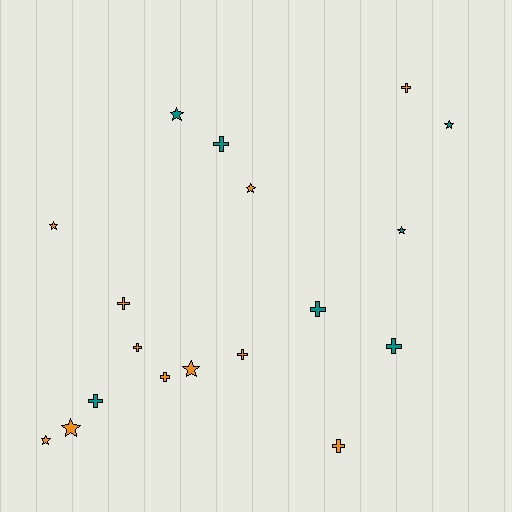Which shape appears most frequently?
Cross, with 10 objects.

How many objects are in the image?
There are 18 objects.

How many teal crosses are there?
There are 4 teal crosses.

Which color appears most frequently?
Orange, with 11 objects.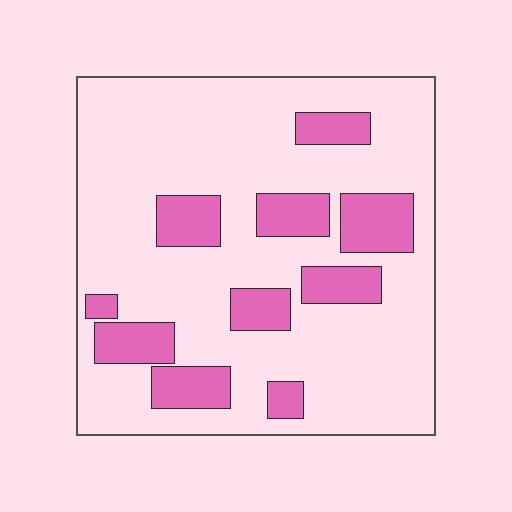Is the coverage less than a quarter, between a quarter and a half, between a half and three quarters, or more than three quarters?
Less than a quarter.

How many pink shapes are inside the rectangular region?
10.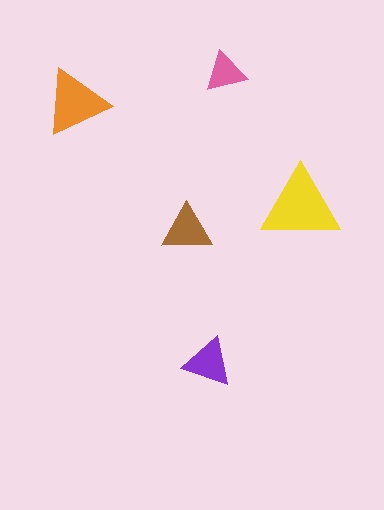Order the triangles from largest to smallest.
the yellow one, the orange one, the brown one, the purple one, the pink one.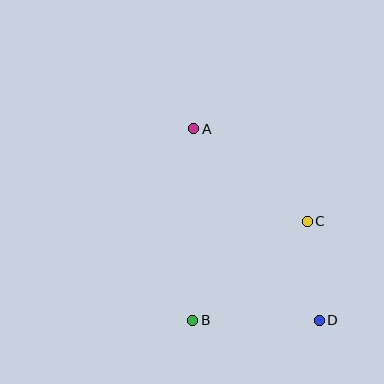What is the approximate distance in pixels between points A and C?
The distance between A and C is approximately 147 pixels.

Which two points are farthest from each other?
Points A and D are farthest from each other.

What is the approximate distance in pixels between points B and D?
The distance between B and D is approximately 126 pixels.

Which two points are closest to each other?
Points C and D are closest to each other.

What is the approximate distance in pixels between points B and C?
The distance between B and C is approximately 151 pixels.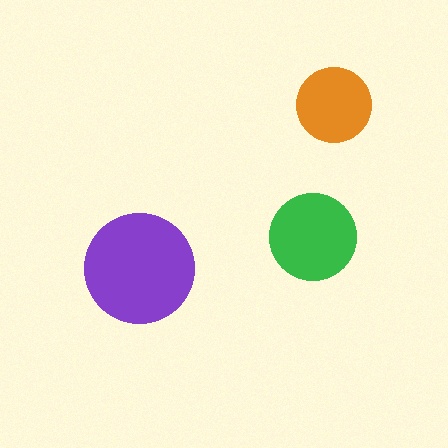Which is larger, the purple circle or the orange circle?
The purple one.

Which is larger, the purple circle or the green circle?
The purple one.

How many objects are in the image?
There are 3 objects in the image.